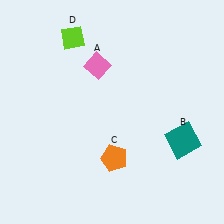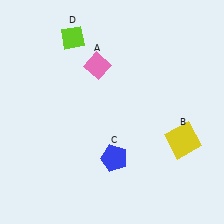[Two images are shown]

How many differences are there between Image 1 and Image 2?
There are 2 differences between the two images.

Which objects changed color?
B changed from teal to yellow. C changed from orange to blue.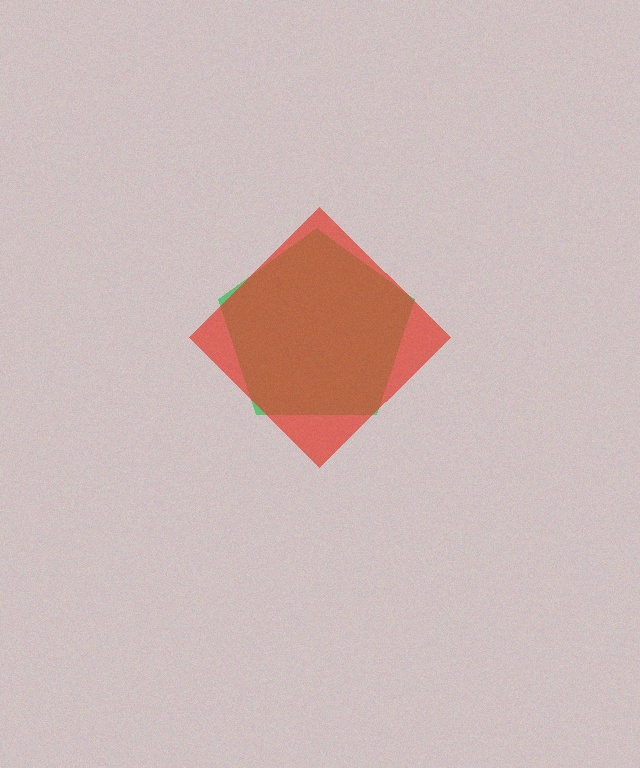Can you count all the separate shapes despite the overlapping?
Yes, there are 2 separate shapes.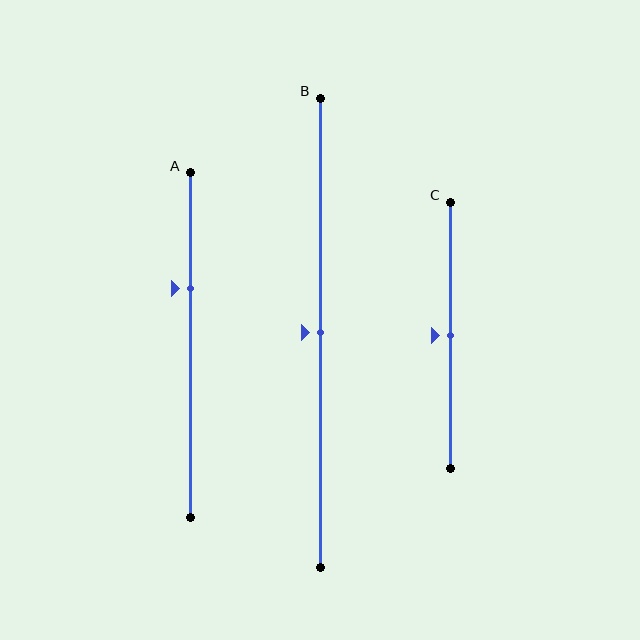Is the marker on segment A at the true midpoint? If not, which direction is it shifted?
No, the marker on segment A is shifted upward by about 16% of the segment length.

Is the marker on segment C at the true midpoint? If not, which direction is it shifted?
Yes, the marker on segment C is at the true midpoint.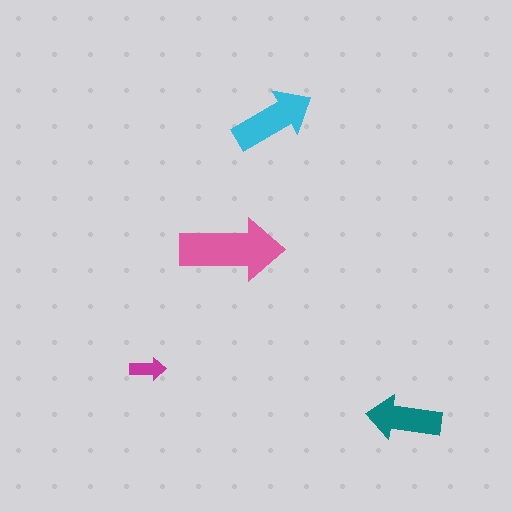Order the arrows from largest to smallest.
the pink one, the cyan one, the teal one, the magenta one.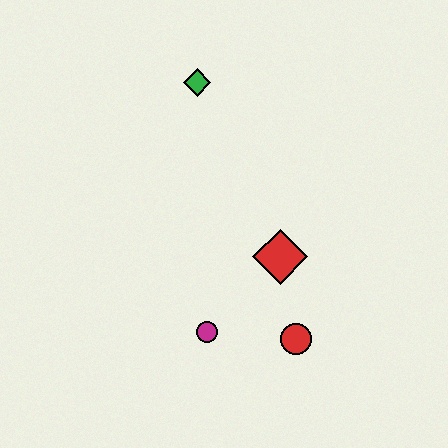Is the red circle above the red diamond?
No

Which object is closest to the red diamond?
The red circle is closest to the red diamond.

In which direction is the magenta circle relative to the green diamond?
The magenta circle is below the green diamond.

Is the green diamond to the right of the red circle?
No